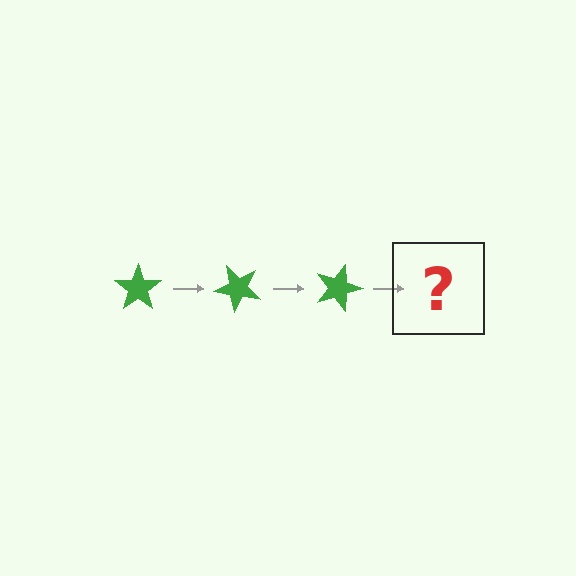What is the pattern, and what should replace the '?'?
The pattern is that the star rotates 45 degrees each step. The '?' should be a green star rotated 135 degrees.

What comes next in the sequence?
The next element should be a green star rotated 135 degrees.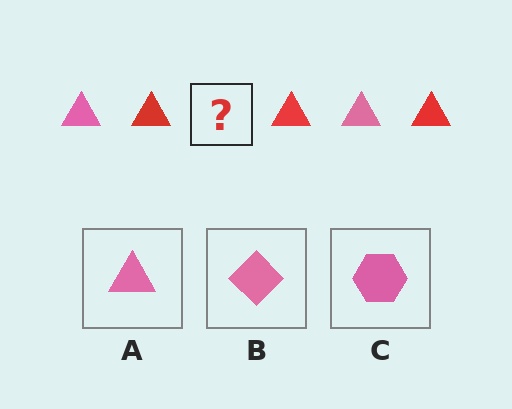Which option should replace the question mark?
Option A.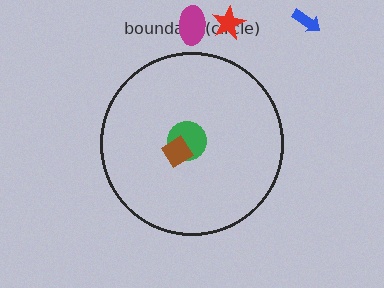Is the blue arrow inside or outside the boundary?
Outside.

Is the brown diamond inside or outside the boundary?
Inside.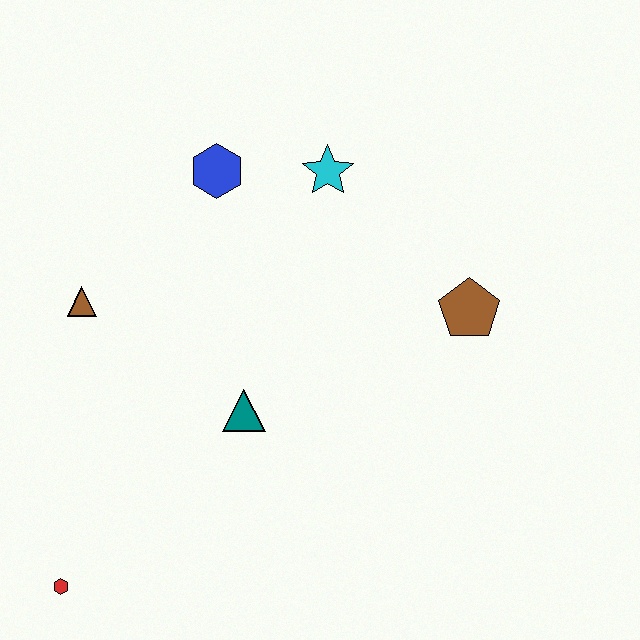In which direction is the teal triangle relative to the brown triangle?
The teal triangle is to the right of the brown triangle.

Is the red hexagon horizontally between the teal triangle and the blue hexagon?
No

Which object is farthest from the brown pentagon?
The red hexagon is farthest from the brown pentagon.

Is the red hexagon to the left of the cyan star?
Yes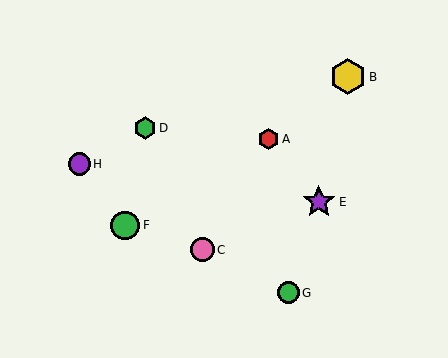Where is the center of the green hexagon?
The center of the green hexagon is at (145, 128).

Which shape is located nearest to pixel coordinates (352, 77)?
The yellow hexagon (labeled B) at (348, 77) is nearest to that location.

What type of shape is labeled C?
Shape C is a pink circle.